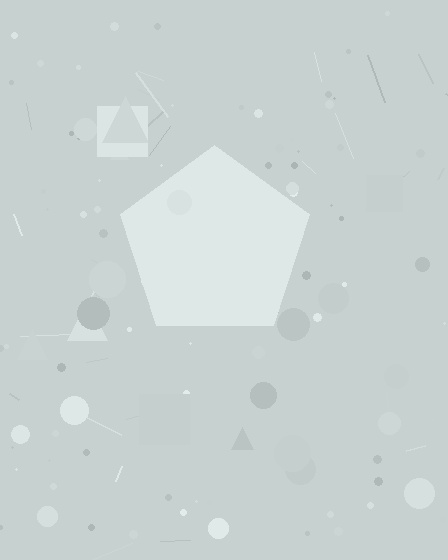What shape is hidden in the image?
A pentagon is hidden in the image.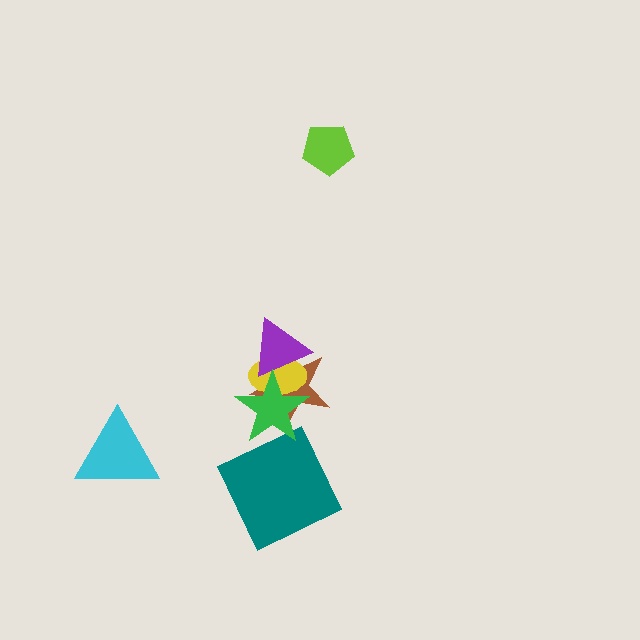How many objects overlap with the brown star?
3 objects overlap with the brown star.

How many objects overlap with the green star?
3 objects overlap with the green star.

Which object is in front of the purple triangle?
The green star is in front of the purple triangle.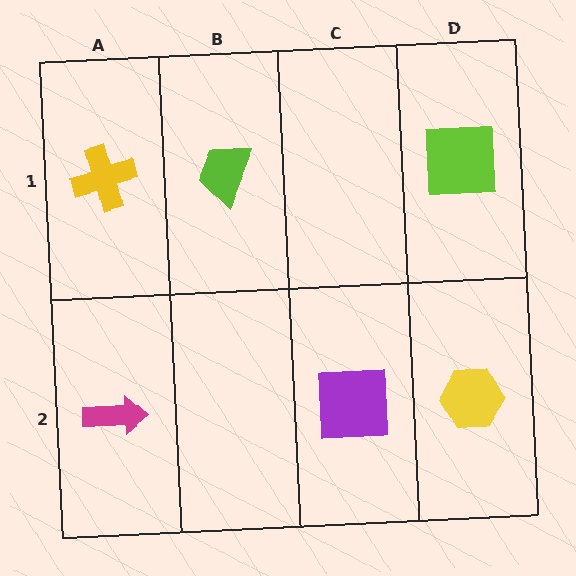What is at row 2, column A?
A magenta arrow.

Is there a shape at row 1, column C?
No, that cell is empty.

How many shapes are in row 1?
3 shapes.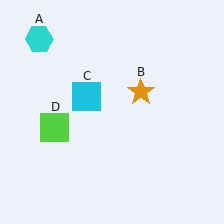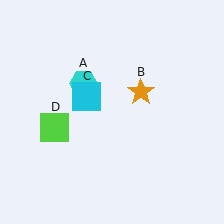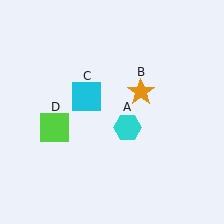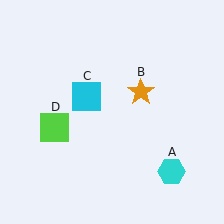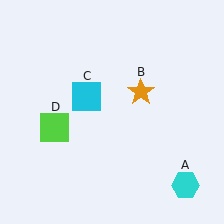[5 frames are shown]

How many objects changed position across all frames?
1 object changed position: cyan hexagon (object A).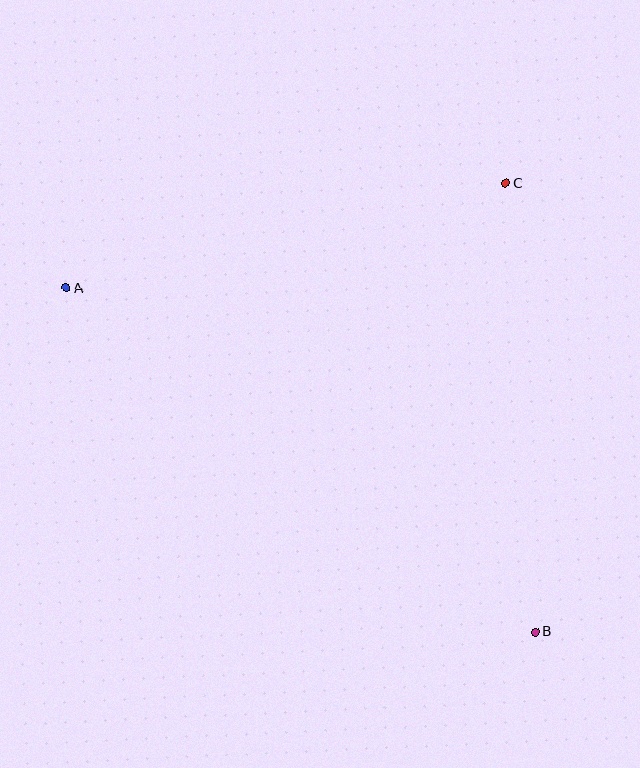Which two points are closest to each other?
Points B and C are closest to each other.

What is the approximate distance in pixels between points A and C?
The distance between A and C is approximately 452 pixels.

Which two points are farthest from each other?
Points A and B are farthest from each other.